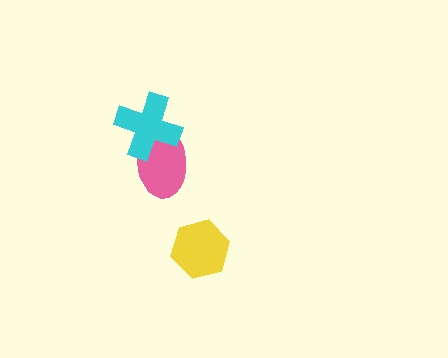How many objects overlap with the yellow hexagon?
0 objects overlap with the yellow hexagon.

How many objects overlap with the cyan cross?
1 object overlaps with the cyan cross.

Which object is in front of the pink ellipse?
The cyan cross is in front of the pink ellipse.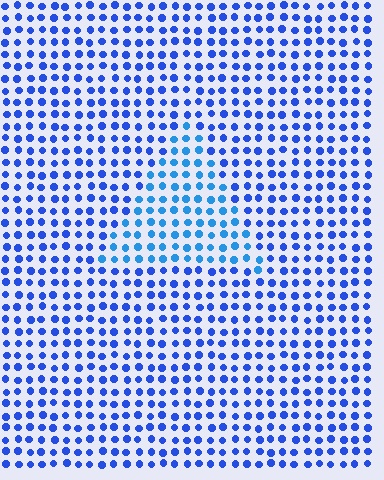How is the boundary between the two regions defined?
The boundary is defined purely by a slight shift in hue (about 22 degrees). Spacing, size, and orientation are identical on both sides.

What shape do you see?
I see a triangle.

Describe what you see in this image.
The image is filled with small blue elements in a uniform arrangement. A triangle-shaped region is visible where the elements are tinted to a slightly different hue, forming a subtle color boundary.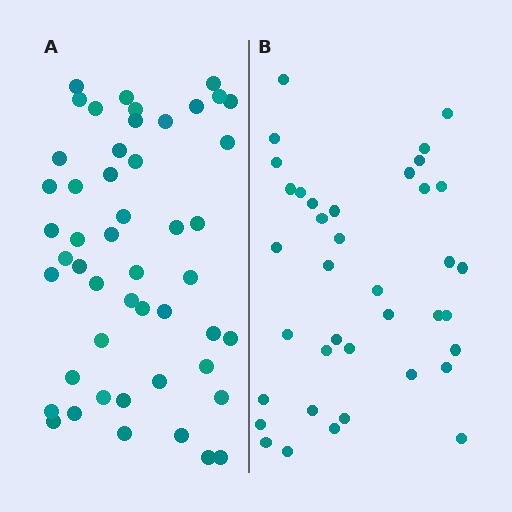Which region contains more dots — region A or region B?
Region A (the left region) has more dots.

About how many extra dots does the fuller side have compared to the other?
Region A has roughly 12 or so more dots than region B.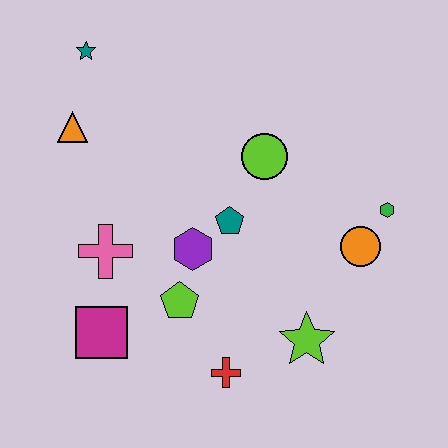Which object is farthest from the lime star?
The teal star is farthest from the lime star.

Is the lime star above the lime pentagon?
No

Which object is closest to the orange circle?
The green hexagon is closest to the orange circle.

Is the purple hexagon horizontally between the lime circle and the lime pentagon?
Yes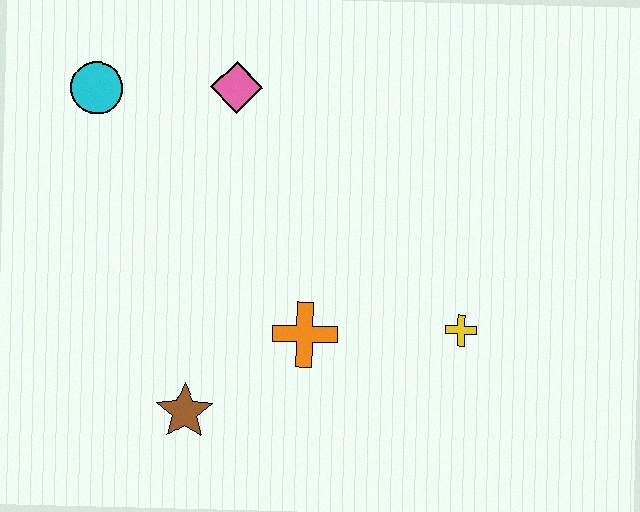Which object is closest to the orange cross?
The brown star is closest to the orange cross.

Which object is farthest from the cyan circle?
The yellow cross is farthest from the cyan circle.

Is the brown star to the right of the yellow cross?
No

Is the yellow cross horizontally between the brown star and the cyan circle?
No